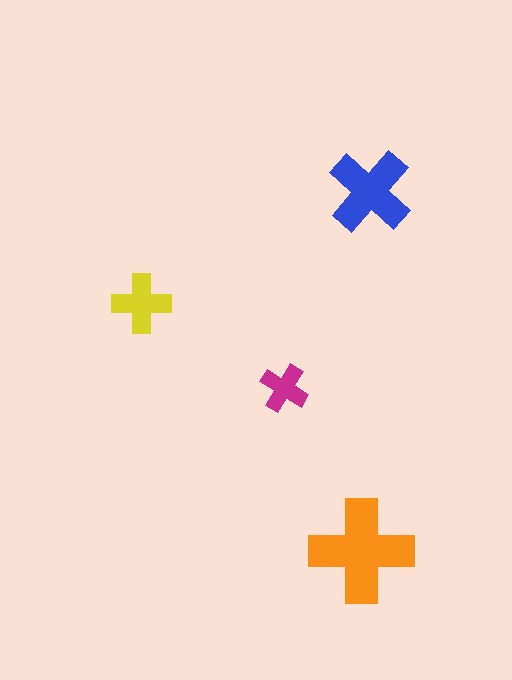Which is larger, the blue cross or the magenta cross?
The blue one.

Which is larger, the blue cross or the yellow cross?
The blue one.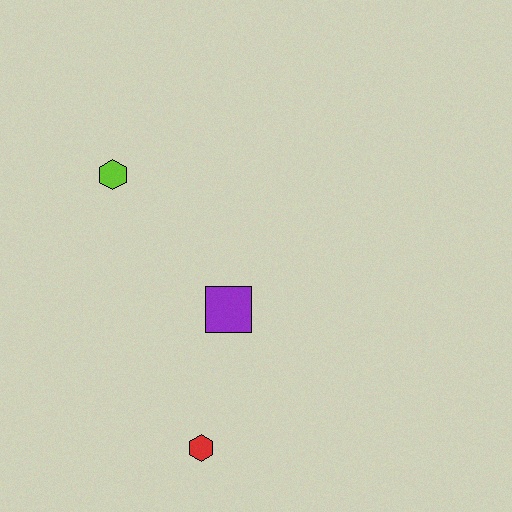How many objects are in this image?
There are 3 objects.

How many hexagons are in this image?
There are 2 hexagons.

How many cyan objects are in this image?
There are no cyan objects.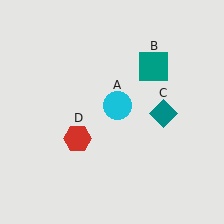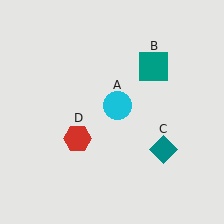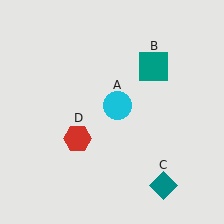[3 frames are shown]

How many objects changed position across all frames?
1 object changed position: teal diamond (object C).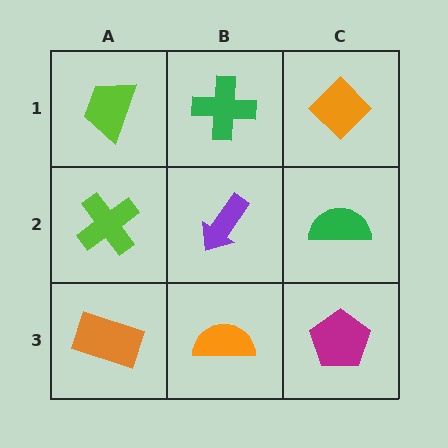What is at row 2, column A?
A lime cross.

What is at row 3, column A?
An orange rectangle.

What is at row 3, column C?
A magenta pentagon.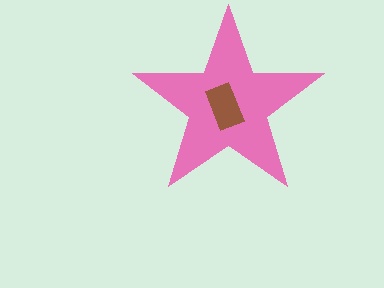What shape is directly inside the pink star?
The brown rectangle.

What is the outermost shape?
The pink star.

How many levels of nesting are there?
2.